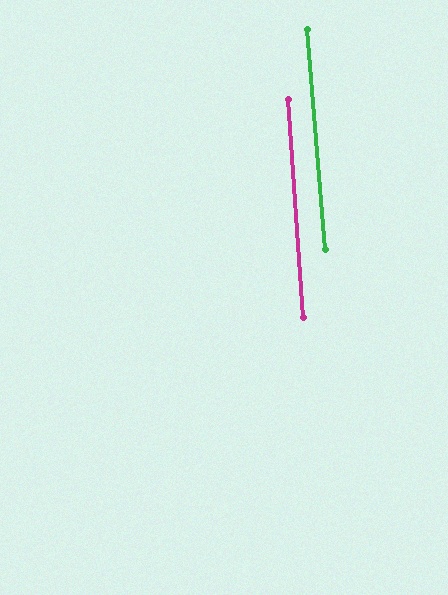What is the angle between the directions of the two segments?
Approximately 1 degree.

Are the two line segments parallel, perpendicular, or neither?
Parallel — their directions differ by only 0.9°.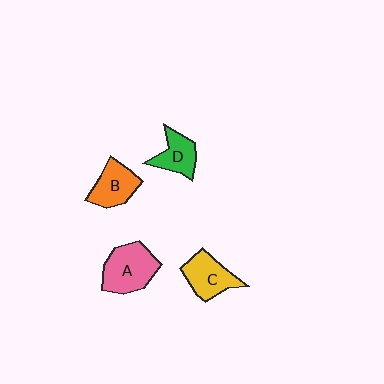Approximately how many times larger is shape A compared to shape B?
Approximately 1.3 times.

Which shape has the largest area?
Shape A (pink).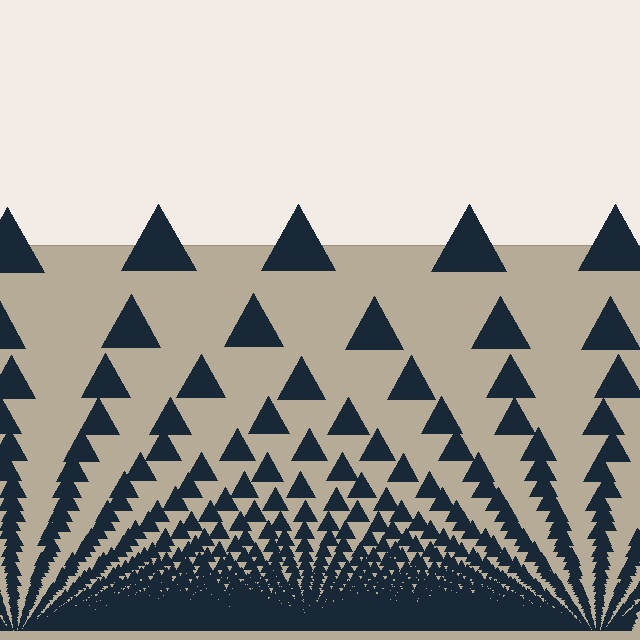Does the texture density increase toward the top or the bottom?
Density increases toward the bottom.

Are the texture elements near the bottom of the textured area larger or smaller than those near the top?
Smaller. The gradient is inverted — elements near the bottom are smaller and denser.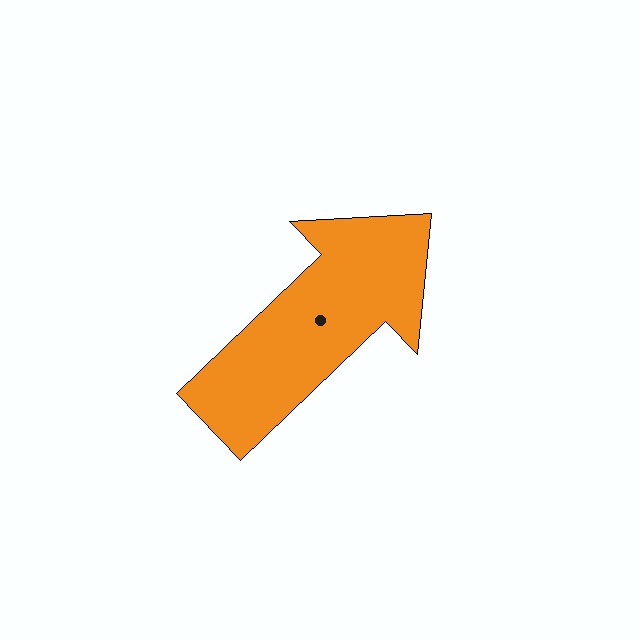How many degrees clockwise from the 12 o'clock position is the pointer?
Approximately 46 degrees.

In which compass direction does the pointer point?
Northeast.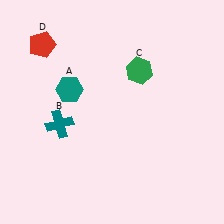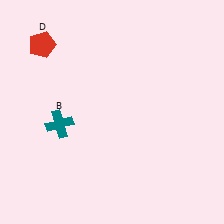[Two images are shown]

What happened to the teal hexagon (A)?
The teal hexagon (A) was removed in Image 2. It was in the top-left area of Image 1.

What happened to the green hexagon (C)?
The green hexagon (C) was removed in Image 2. It was in the top-right area of Image 1.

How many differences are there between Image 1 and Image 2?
There are 2 differences between the two images.